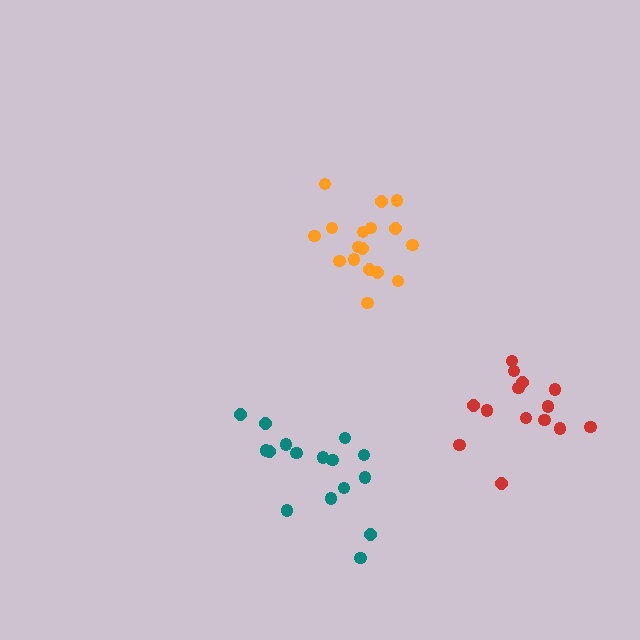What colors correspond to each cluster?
The clusters are colored: orange, red, teal.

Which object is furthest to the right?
The red cluster is rightmost.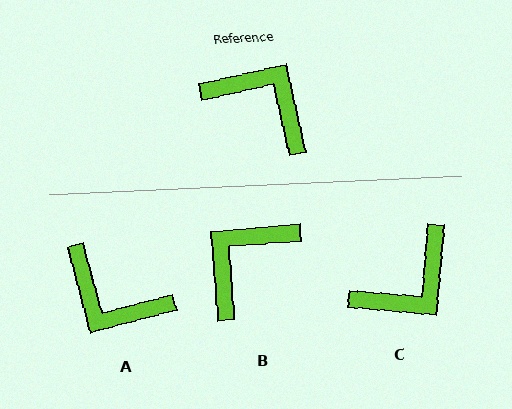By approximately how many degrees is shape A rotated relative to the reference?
Approximately 178 degrees clockwise.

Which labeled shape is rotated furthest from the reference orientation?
A, about 178 degrees away.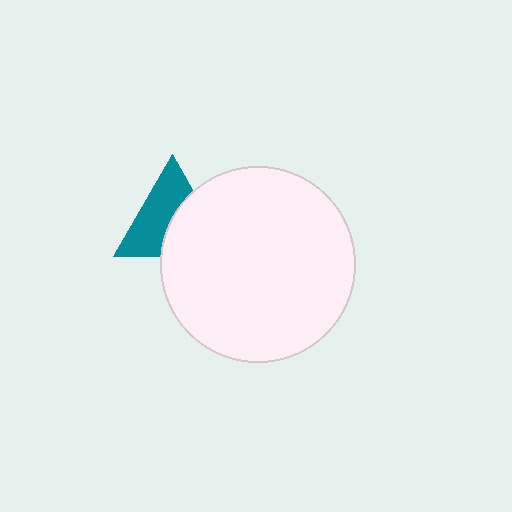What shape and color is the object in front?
The object in front is a white circle.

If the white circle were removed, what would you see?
You would see the complete teal triangle.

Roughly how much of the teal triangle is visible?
About half of it is visible (roughly 55%).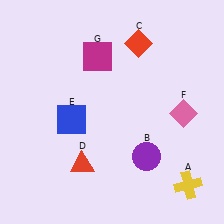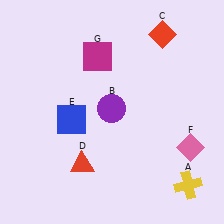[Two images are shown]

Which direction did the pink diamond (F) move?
The pink diamond (F) moved down.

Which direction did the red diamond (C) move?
The red diamond (C) moved right.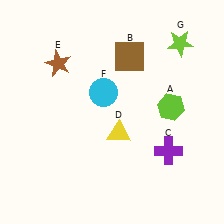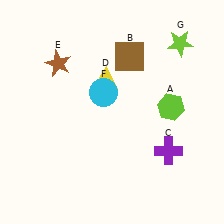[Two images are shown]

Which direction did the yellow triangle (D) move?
The yellow triangle (D) moved up.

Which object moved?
The yellow triangle (D) moved up.